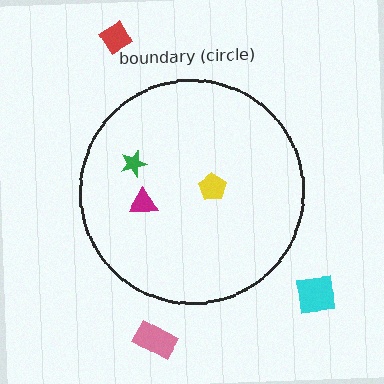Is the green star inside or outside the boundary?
Inside.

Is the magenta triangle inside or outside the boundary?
Inside.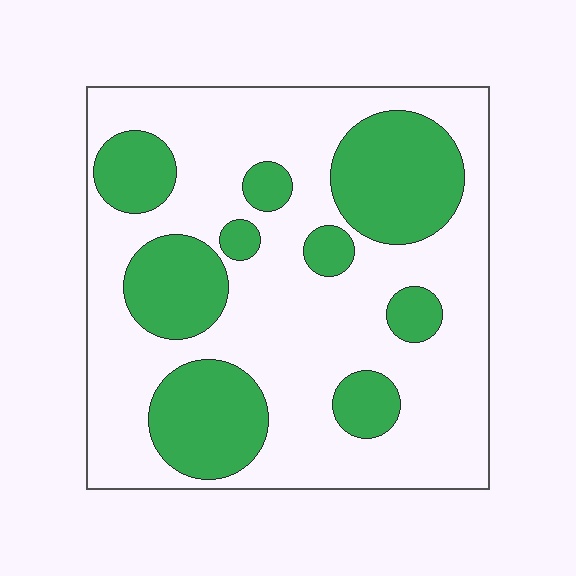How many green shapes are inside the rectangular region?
9.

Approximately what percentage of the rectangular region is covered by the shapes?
Approximately 30%.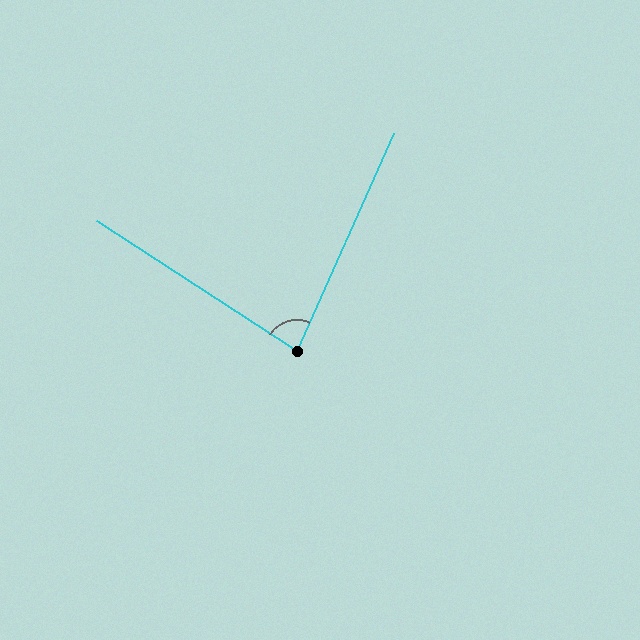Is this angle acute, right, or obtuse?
It is acute.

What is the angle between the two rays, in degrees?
Approximately 81 degrees.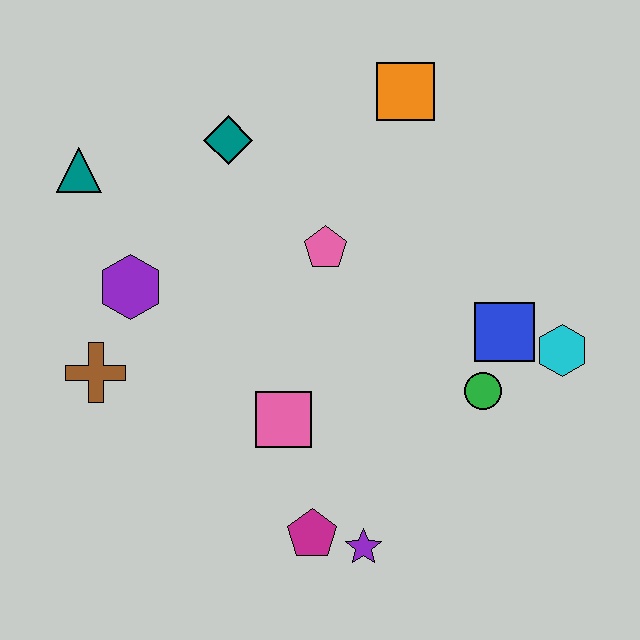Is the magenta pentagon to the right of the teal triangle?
Yes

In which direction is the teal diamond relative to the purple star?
The teal diamond is above the purple star.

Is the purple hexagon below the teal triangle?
Yes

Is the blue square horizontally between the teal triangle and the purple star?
No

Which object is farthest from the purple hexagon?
The cyan hexagon is farthest from the purple hexagon.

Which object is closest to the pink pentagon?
The teal diamond is closest to the pink pentagon.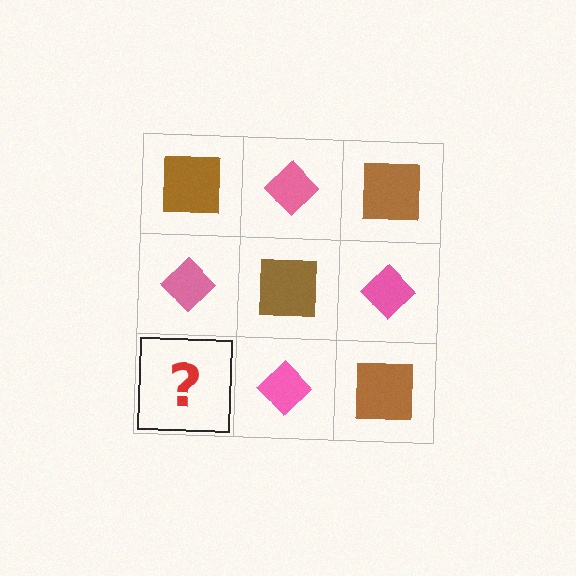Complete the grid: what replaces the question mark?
The question mark should be replaced with a brown square.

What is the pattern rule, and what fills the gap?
The rule is that it alternates brown square and pink diamond in a checkerboard pattern. The gap should be filled with a brown square.